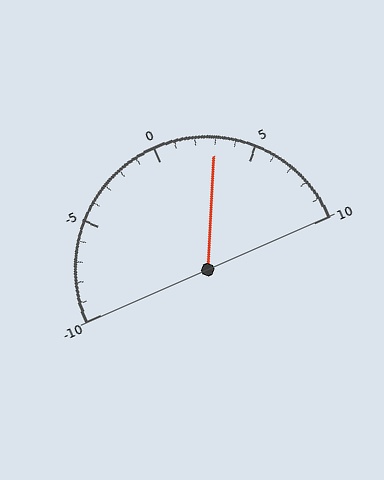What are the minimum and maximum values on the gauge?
The gauge ranges from -10 to 10.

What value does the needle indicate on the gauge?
The needle indicates approximately 3.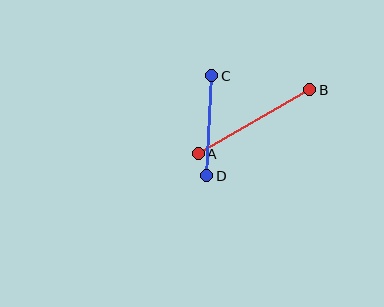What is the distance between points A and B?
The distance is approximately 129 pixels.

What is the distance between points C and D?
The distance is approximately 100 pixels.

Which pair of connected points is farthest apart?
Points A and B are farthest apart.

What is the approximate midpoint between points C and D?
The midpoint is at approximately (209, 126) pixels.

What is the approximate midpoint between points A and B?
The midpoint is at approximately (254, 122) pixels.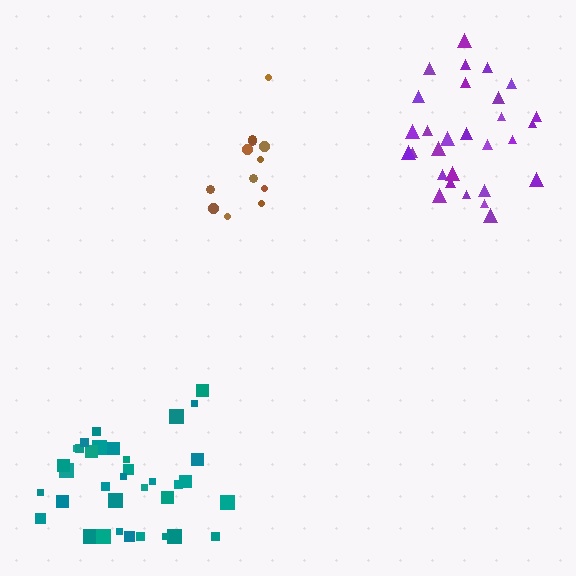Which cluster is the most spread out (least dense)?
Teal.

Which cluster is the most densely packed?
Purple.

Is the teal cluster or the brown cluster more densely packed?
Brown.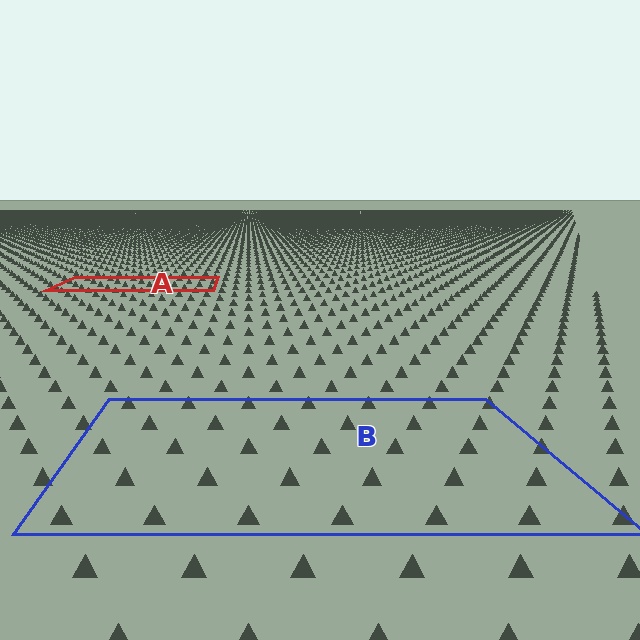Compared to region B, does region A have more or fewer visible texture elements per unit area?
Region A has more texture elements per unit area — they are packed more densely because it is farther away.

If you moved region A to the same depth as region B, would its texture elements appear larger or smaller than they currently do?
They would appear larger. At a closer depth, the same texture elements are projected at a bigger on-screen size.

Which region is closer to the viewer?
Region B is closer. The texture elements there are larger and more spread out.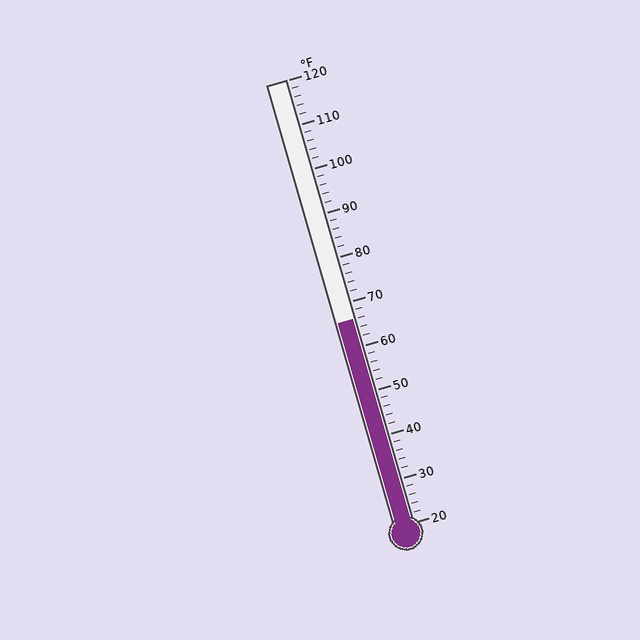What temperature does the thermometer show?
The thermometer shows approximately 66°F.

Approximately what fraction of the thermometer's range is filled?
The thermometer is filled to approximately 45% of its range.